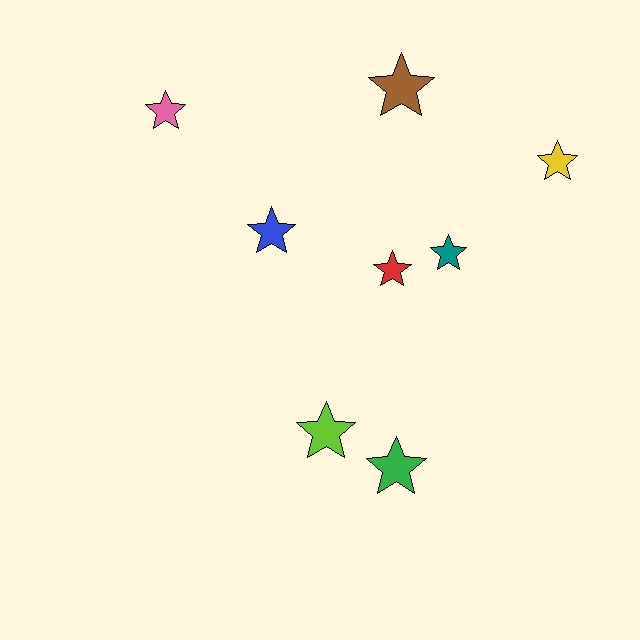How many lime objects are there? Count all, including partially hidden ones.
There is 1 lime object.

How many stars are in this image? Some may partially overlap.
There are 8 stars.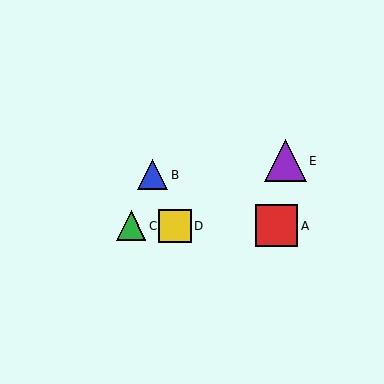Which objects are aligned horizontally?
Objects A, C, D are aligned horizontally.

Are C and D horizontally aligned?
Yes, both are at y≈226.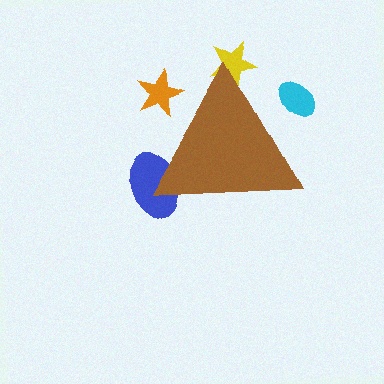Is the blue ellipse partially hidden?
Yes, the blue ellipse is partially hidden behind the brown triangle.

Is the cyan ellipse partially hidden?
Yes, the cyan ellipse is partially hidden behind the brown triangle.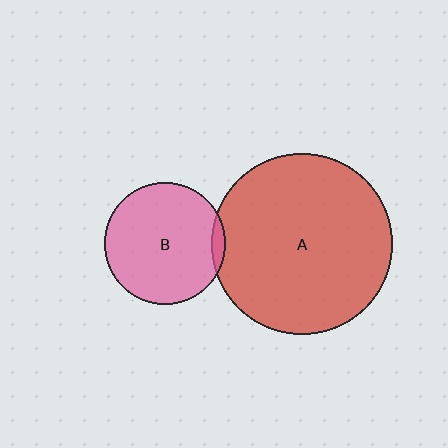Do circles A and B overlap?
Yes.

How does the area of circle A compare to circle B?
Approximately 2.2 times.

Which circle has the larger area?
Circle A (red).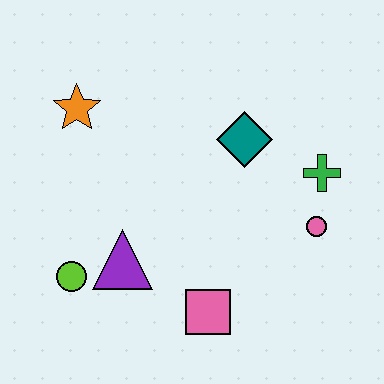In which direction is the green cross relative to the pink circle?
The green cross is above the pink circle.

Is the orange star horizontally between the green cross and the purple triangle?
No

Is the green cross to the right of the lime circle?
Yes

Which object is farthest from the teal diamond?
The lime circle is farthest from the teal diamond.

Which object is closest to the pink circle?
The green cross is closest to the pink circle.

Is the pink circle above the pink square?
Yes